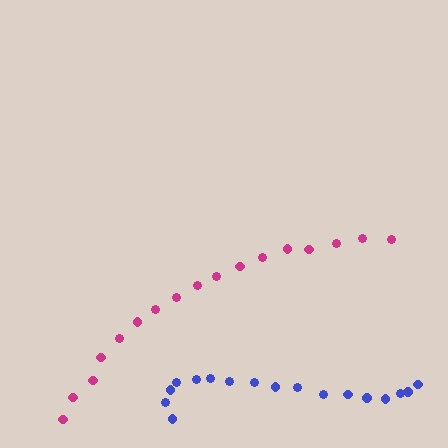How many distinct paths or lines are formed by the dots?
There are 2 distinct paths.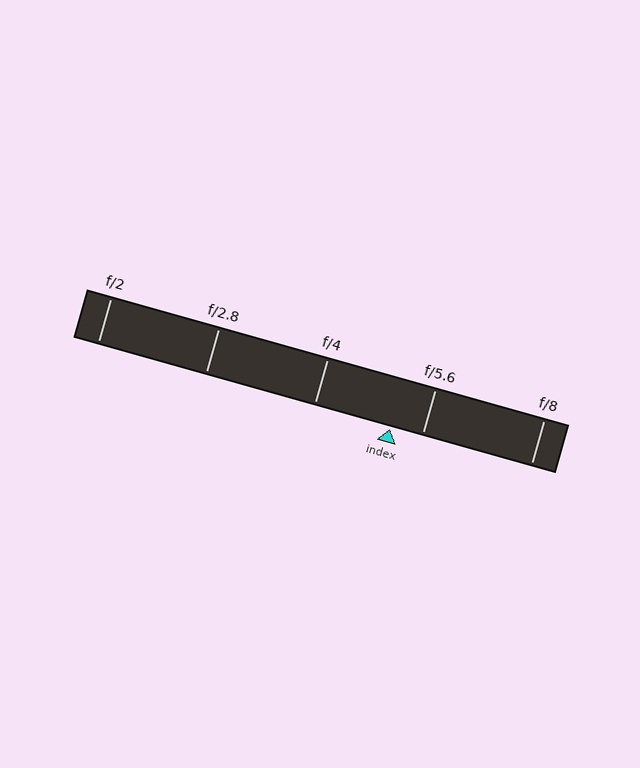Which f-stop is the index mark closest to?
The index mark is closest to f/5.6.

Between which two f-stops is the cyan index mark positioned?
The index mark is between f/4 and f/5.6.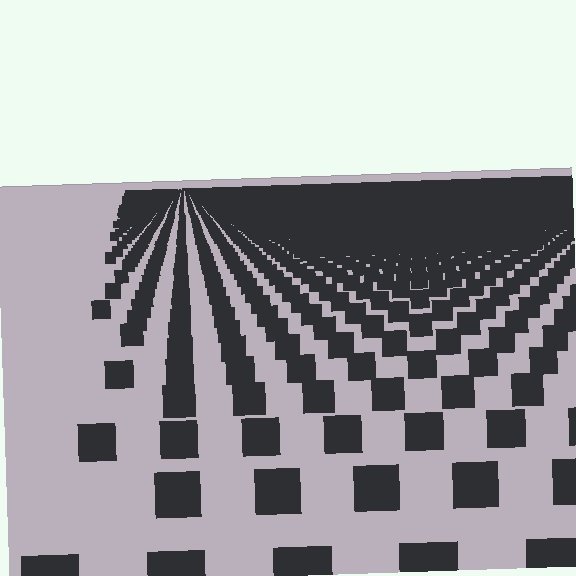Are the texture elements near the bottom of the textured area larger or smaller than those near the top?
Larger. Near the bottom, elements are closer to the viewer and appear at a bigger on-screen size.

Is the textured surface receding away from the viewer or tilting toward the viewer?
The surface is receding away from the viewer. Texture elements get smaller and denser toward the top.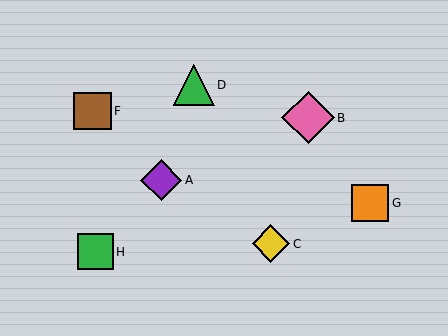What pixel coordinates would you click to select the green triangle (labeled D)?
Click at (194, 85) to select the green triangle D.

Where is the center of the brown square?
The center of the brown square is at (92, 111).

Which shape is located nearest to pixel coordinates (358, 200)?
The orange square (labeled G) at (370, 203) is nearest to that location.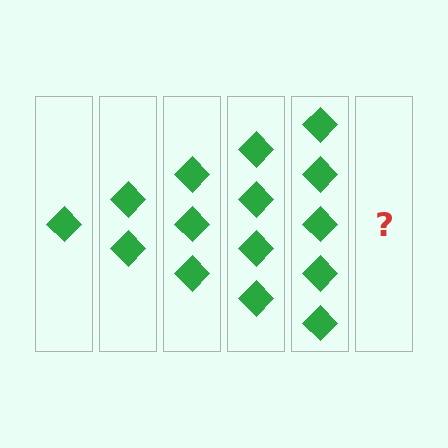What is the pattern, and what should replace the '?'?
The pattern is that each step adds one more diamond. The '?' should be 6 diamonds.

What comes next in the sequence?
The next element should be 6 diamonds.